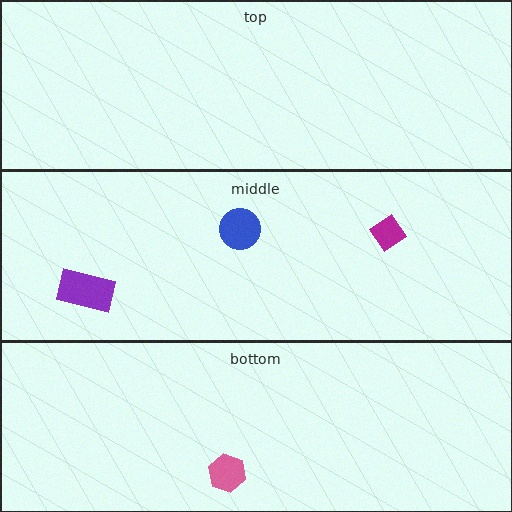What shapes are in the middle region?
The magenta diamond, the blue circle, the purple rectangle.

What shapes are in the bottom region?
The pink hexagon.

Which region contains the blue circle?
The middle region.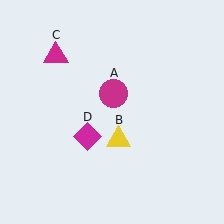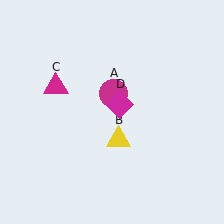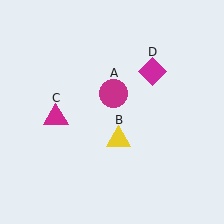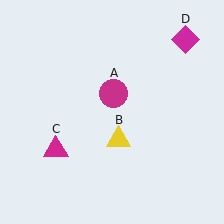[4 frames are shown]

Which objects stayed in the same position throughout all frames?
Magenta circle (object A) and yellow triangle (object B) remained stationary.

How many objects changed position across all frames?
2 objects changed position: magenta triangle (object C), magenta diamond (object D).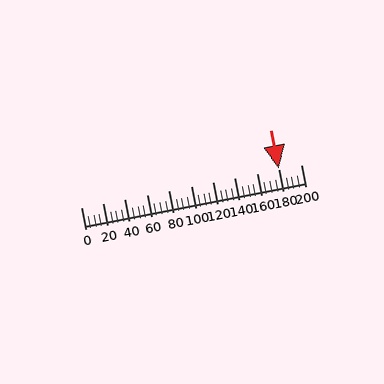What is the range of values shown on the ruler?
The ruler shows values from 0 to 200.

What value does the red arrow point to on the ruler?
The red arrow points to approximately 180.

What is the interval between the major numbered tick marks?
The major tick marks are spaced 20 units apart.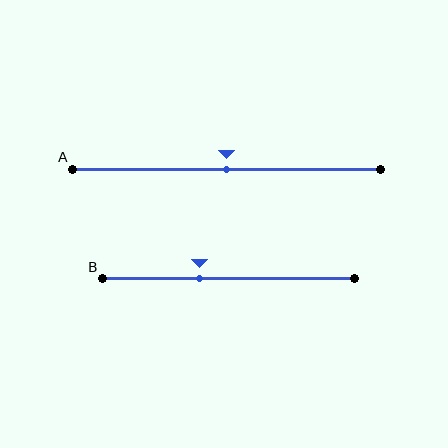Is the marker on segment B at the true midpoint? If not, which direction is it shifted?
No, the marker on segment B is shifted to the left by about 11% of the segment length.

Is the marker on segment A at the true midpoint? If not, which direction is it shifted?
Yes, the marker on segment A is at the true midpoint.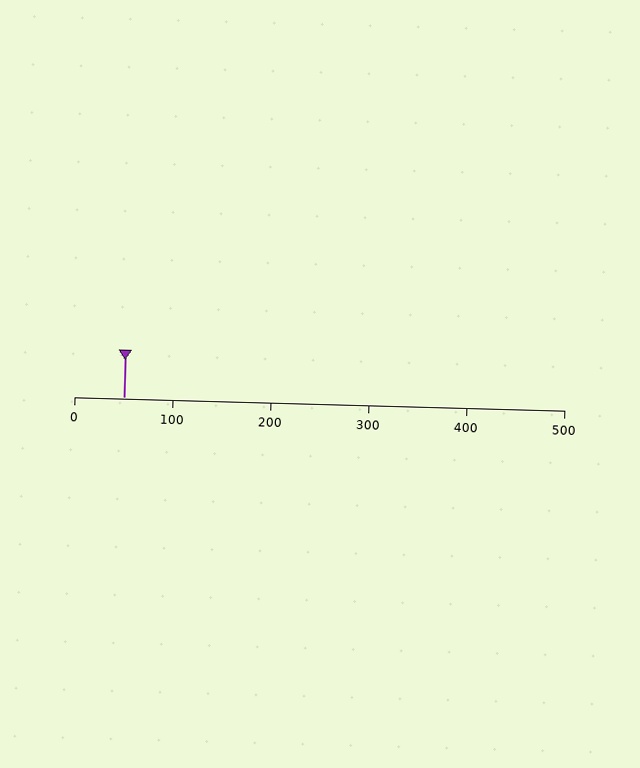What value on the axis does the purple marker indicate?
The marker indicates approximately 50.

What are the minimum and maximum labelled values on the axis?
The axis runs from 0 to 500.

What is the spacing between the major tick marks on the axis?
The major ticks are spaced 100 apart.